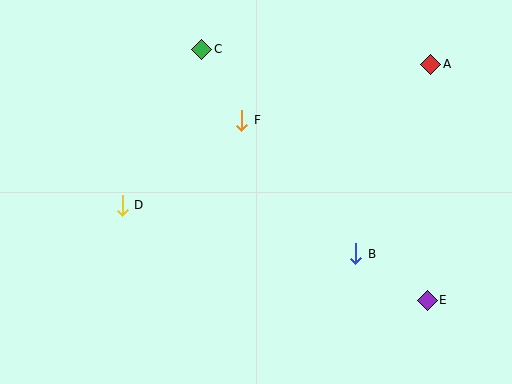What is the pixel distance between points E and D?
The distance between E and D is 319 pixels.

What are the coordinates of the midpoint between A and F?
The midpoint between A and F is at (336, 92).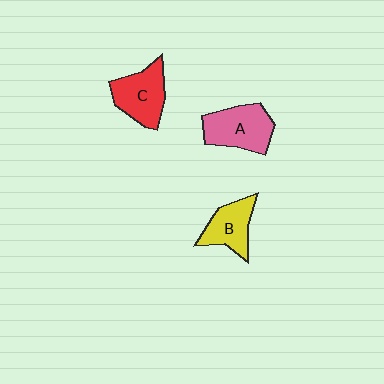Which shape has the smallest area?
Shape B (yellow).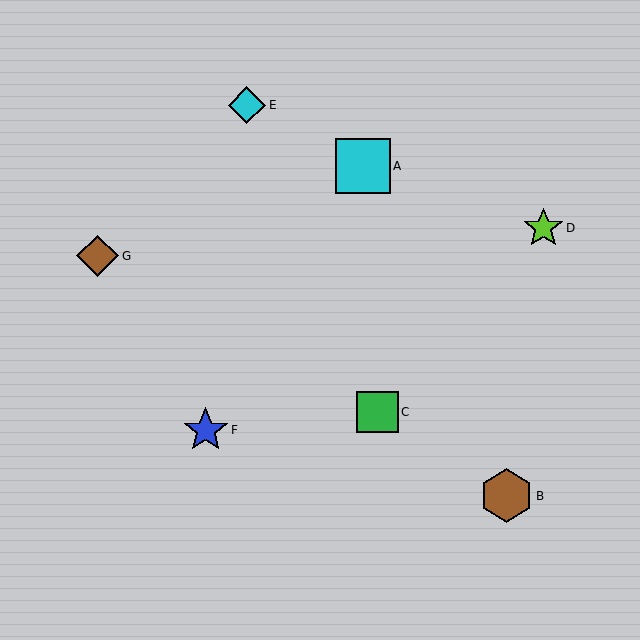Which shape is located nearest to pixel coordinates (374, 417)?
The green square (labeled C) at (377, 412) is nearest to that location.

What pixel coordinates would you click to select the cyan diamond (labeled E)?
Click at (247, 105) to select the cyan diamond E.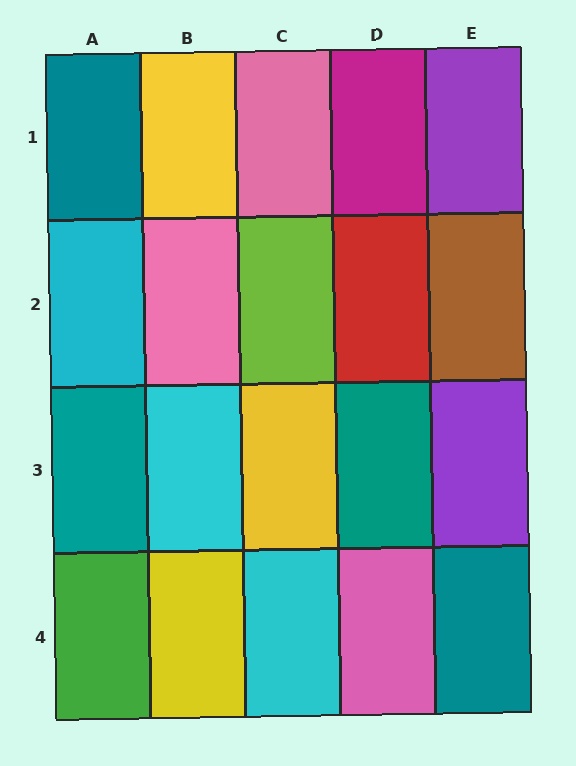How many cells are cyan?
3 cells are cyan.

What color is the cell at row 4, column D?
Pink.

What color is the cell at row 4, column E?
Teal.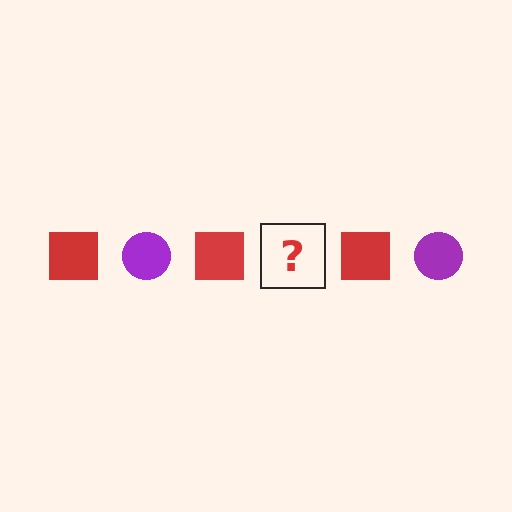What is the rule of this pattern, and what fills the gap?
The rule is that the pattern alternates between red square and purple circle. The gap should be filled with a purple circle.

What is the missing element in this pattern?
The missing element is a purple circle.